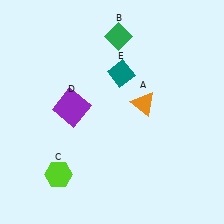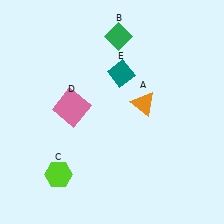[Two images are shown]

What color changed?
The square (D) changed from purple in Image 1 to pink in Image 2.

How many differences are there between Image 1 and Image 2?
There is 1 difference between the two images.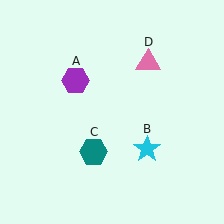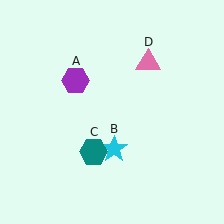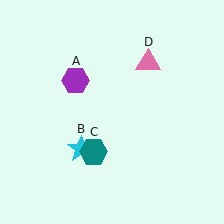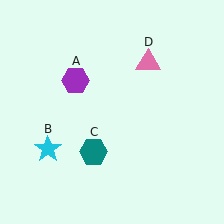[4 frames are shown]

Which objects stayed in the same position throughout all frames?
Purple hexagon (object A) and teal hexagon (object C) and pink triangle (object D) remained stationary.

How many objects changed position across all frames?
1 object changed position: cyan star (object B).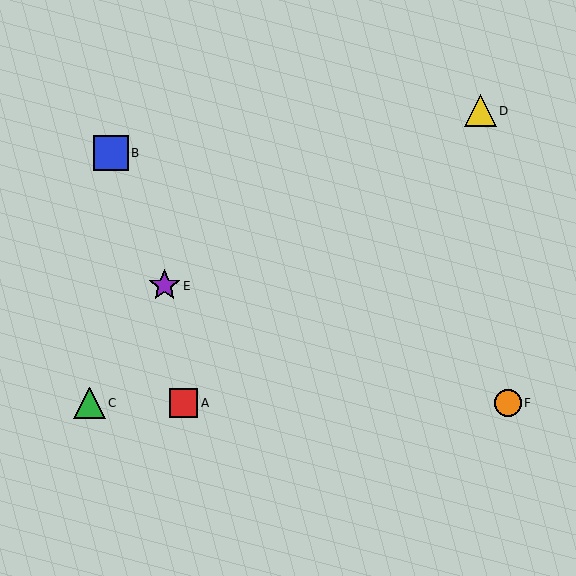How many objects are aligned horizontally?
3 objects (A, C, F) are aligned horizontally.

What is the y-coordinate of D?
Object D is at y≈111.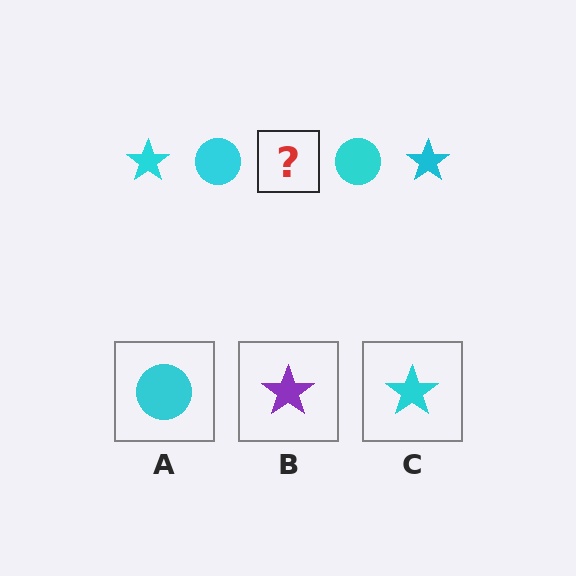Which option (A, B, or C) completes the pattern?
C.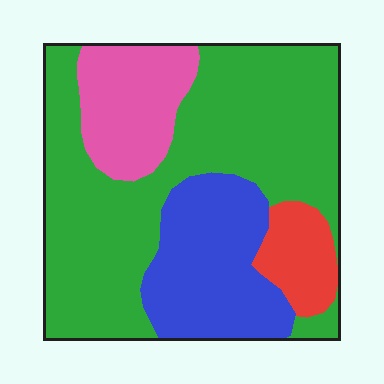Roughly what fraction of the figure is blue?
Blue covers roughly 20% of the figure.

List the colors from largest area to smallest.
From largest to smallest: green, blue, pink, red.